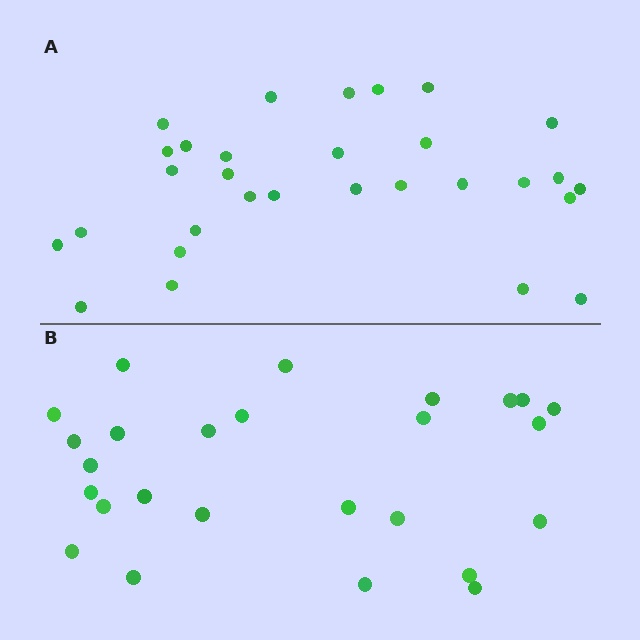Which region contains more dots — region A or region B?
Region A (the top region) has more dots.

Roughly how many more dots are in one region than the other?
Region A has about 4 more dots than region B.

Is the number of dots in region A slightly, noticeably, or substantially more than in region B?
Region A has only slightly more — the two regions are fairly close. The ratio is roughly 1.2 to 1.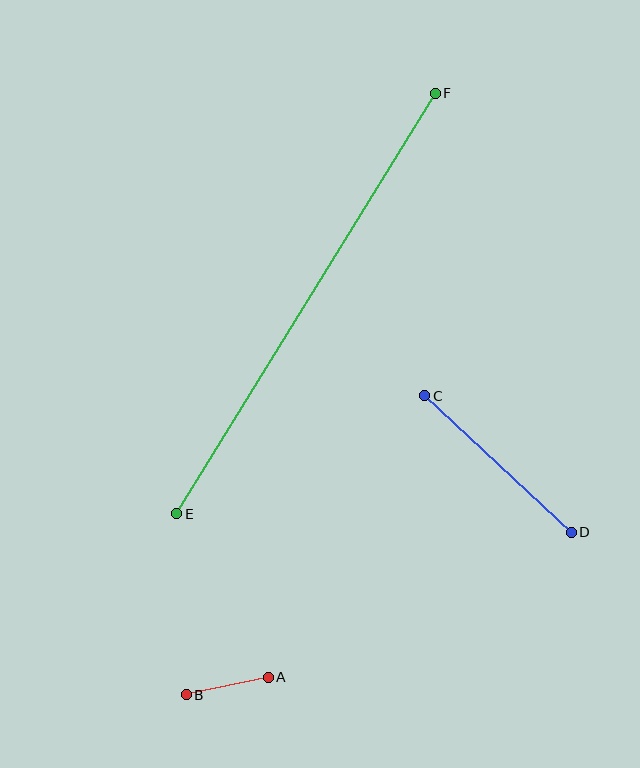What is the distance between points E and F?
The distance is approximately 493 pixels.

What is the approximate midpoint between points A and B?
The midpoint is at approximately (227, 686) pixels.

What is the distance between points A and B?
The distance is approximately 84 pixels.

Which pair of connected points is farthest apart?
Points E and F are farthest apart.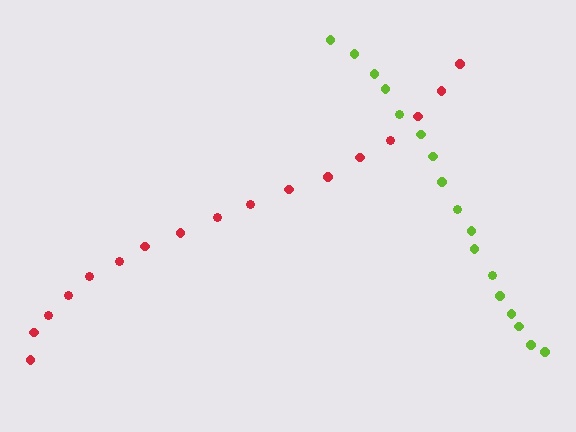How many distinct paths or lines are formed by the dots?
There are 2 distinct paths.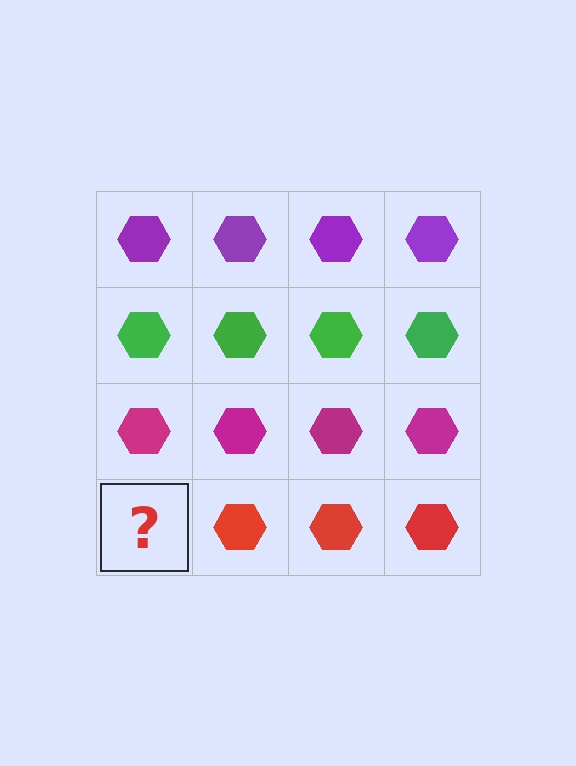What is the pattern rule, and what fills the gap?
The rule is that each row has a consistent color. The gap should be filled with a red hexagon.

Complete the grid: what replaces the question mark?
The question mark should be replaced with a red hexagon.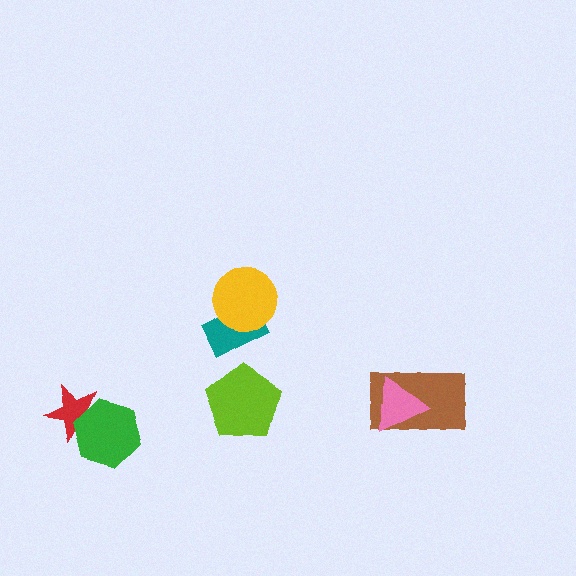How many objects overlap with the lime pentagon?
0 objects overlap with the lime pentagon.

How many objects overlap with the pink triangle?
1 object overlaps with the pink triangle.